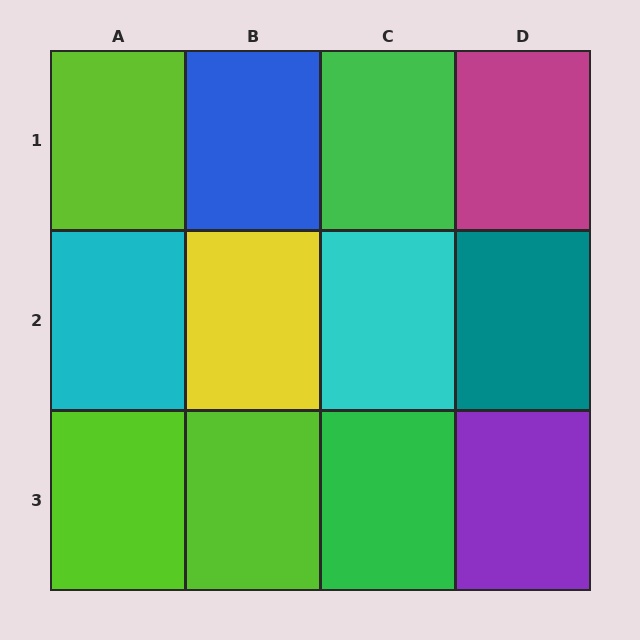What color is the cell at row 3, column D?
Purple.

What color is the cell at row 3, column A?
Lime.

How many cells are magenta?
1 cell is magenta.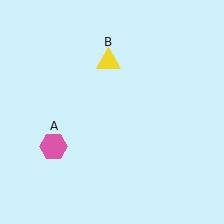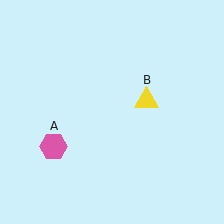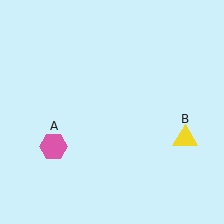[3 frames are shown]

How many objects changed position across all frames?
1 object changed position: yellow triangle (object B).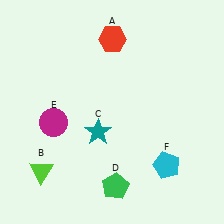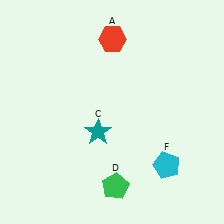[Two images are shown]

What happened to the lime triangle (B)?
The lime triangle (B) was removed in Image 2. It was in the bottom-left area of Image 1.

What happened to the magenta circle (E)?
The magenta circle (E) was removed in Image 2. It was in the bottom-left area of Image 1.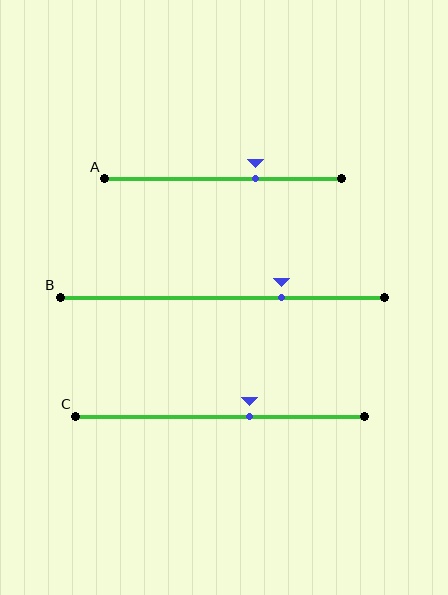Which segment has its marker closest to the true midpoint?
Segment C has its marker closest to the true midpoint.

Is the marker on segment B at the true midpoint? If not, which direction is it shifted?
No, the marker on segment B is shifted to the right by about 18% of the segment length.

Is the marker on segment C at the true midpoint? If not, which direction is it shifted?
No, the marker on segment C is shifted to the right by about 10% of the segment length.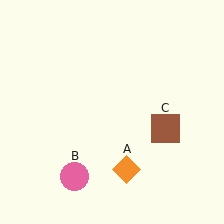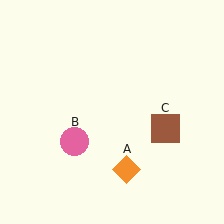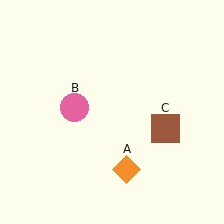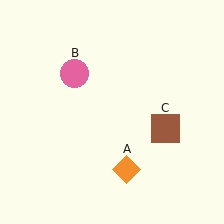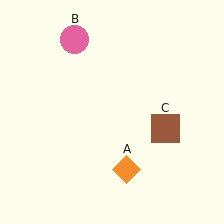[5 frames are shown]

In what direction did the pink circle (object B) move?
The pink circle (object B) moved up.